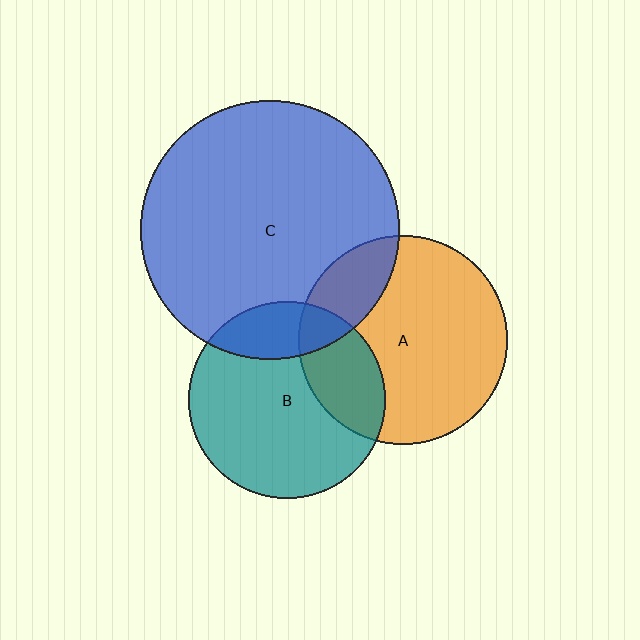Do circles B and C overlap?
Yes.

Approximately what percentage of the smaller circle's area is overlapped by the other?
Approximately 20%.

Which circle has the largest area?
Circle C (blue).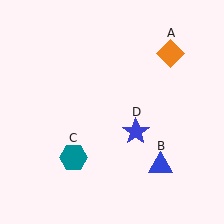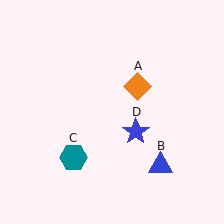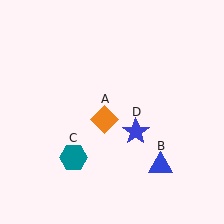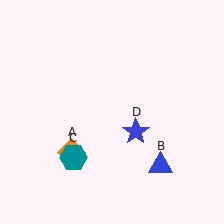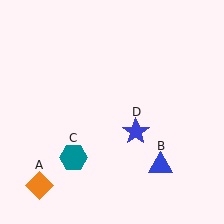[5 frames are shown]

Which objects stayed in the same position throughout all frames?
Blue triangle (object B) and teal hexagon (object C) and blue star (object D) remained stationary.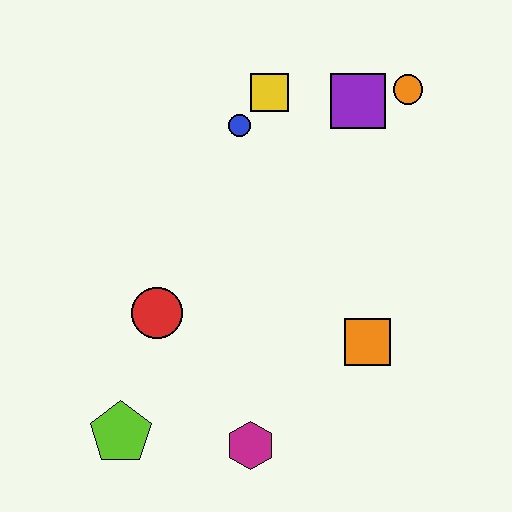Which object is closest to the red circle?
The lime pentagon is closest to the red circle.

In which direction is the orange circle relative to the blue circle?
The orange circle is to the right of the blue circle.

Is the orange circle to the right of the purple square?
Yes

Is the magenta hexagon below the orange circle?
Yes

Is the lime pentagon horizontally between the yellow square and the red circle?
No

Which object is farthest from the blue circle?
The lime pentagon is farthest from the blue circle.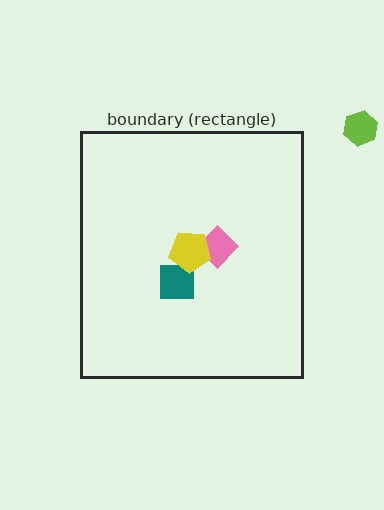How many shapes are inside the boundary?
3 inside, 1 outside.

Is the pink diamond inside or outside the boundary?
Inside.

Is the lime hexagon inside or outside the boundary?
Outside.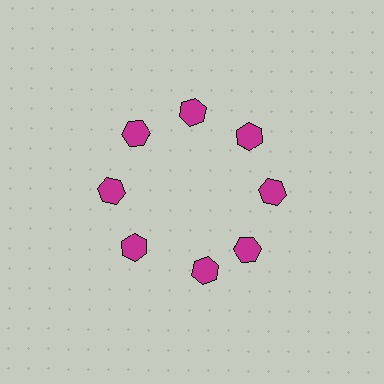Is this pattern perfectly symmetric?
No. The 8 magenta hexagons are arranged in a ring, but one element near the 6 o'clock position is rotated out of alignment along the ring, breaking the 8-fold rotational symmetry.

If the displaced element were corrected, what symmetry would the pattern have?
It would have 8-fold rotational symmetry — the pattern would map onto itself every 45 degrees.